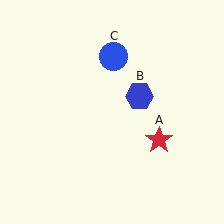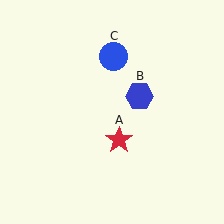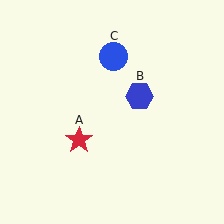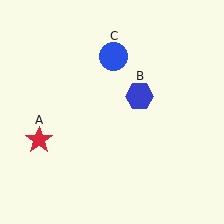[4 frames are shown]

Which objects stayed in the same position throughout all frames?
Blue hexagon (object B) and blue circle (object C) remained stationary.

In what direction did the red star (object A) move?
The red star (object A) moved left.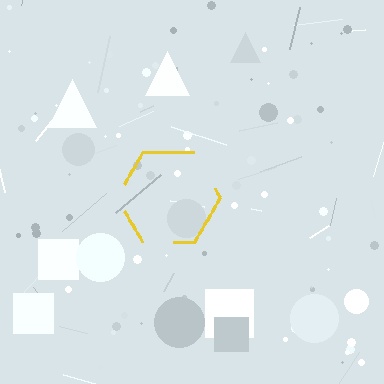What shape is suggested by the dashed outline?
The dashed outline suggests a hexagon.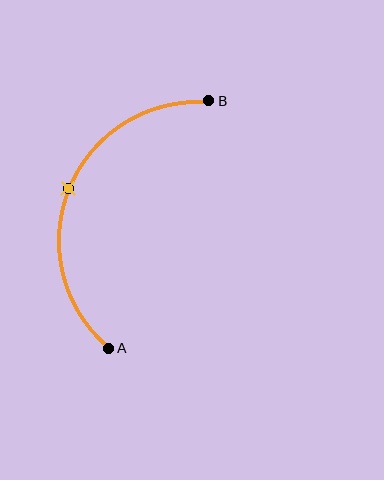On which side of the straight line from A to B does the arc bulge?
The arc bulges to the left of the straight line connecting A and B.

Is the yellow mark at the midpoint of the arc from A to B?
Yes. The yellow mark lies on the arc at equal arc-length from both A and B — it is the arc midpoint.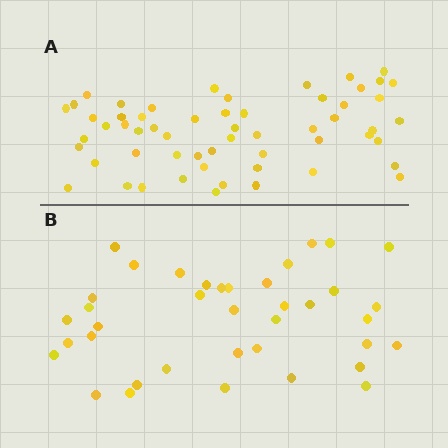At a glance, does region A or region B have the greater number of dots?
Region A (the top region) has more dots.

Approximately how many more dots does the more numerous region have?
Region A has approximately 20 more dots than region B.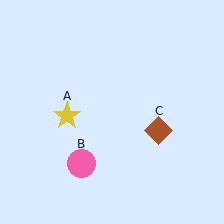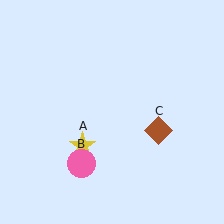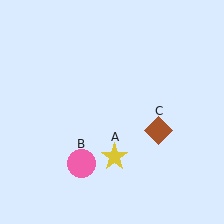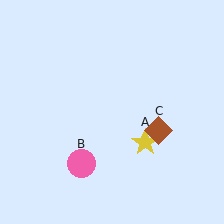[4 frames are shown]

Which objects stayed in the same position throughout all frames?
Pink circle (object B) and brown diamond (object C) remained stationary.